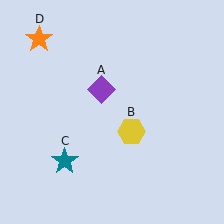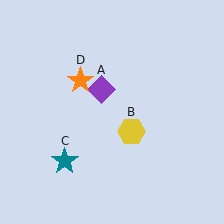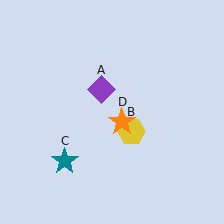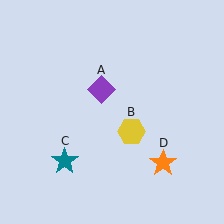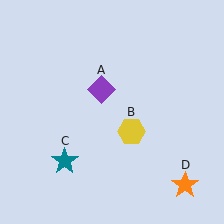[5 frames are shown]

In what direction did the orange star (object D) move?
The orange star (object D) moved down and to the right.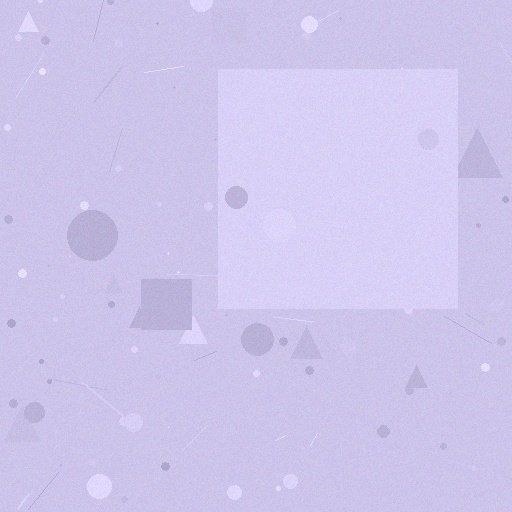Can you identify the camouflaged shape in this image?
The camouflaged shape is a square.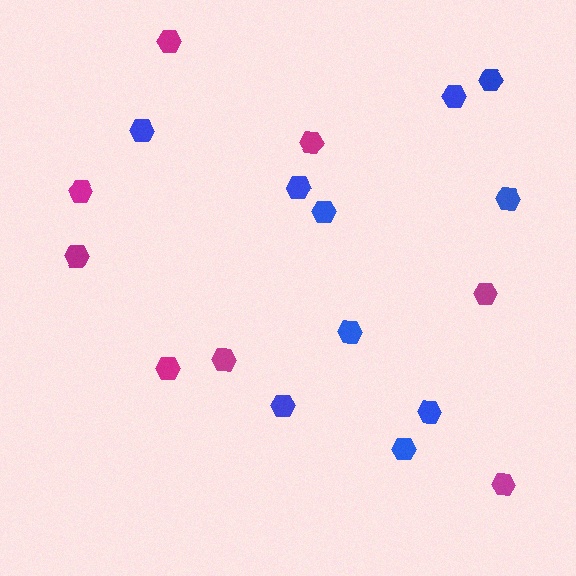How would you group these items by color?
There are 2 groups: one group of magenta hexagons (8) and one group of blue hexagons (10).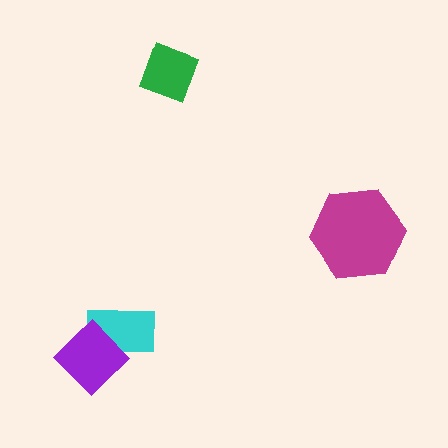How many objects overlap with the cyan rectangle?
1 object overlaps with the cyan rectangle.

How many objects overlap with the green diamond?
0 objects overlap with the green diamond.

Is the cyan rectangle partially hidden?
Yes, it is partially covered by another shape.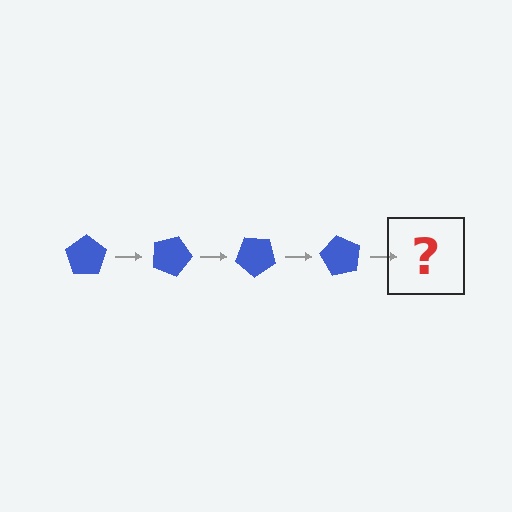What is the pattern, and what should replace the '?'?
The pattern is that the pentagon rotates 20 degrees each step. The '?' should be a blue pentagon rotated 80 degrees.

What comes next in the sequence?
The next element should be a blue pentagon rotated 80 degrees.